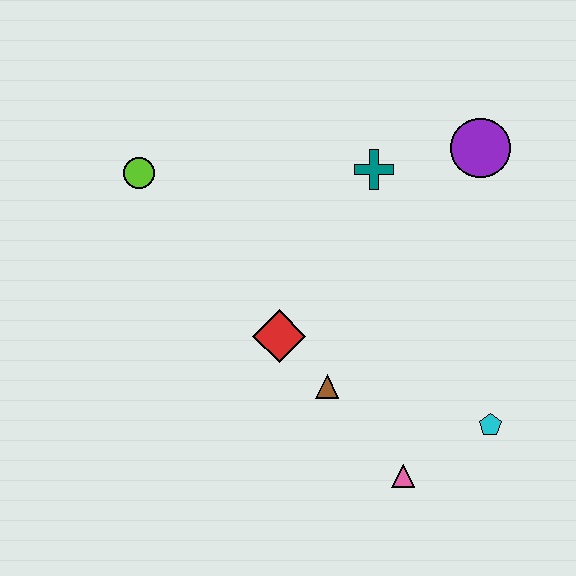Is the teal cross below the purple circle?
Yes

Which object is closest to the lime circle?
The red diamond is closest to the lime circle.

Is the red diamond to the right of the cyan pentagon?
No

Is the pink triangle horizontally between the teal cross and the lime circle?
No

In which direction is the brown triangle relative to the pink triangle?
The brown triangle is above the pink triangle.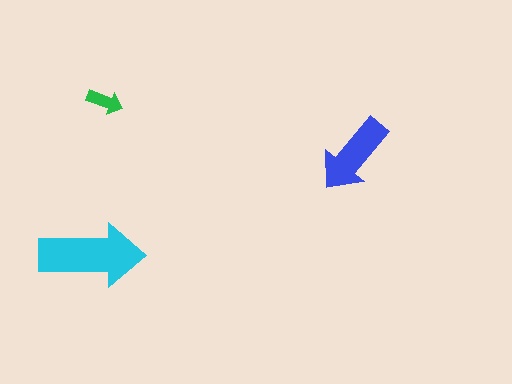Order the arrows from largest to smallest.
the cyan one, the blue one, the green one.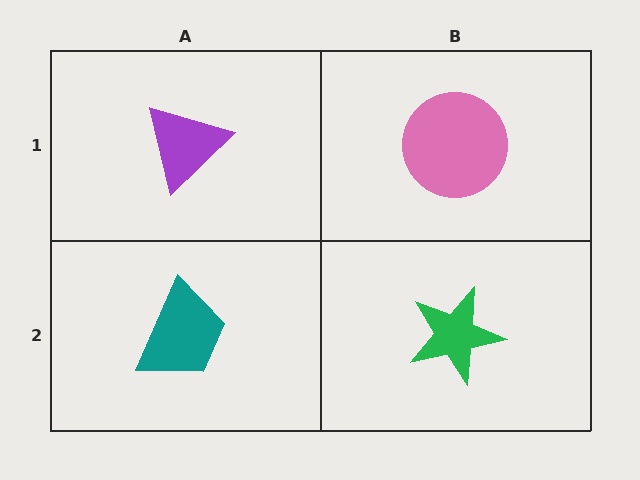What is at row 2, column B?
A green star.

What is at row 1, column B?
A pink circle.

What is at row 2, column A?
A teal trapezoid.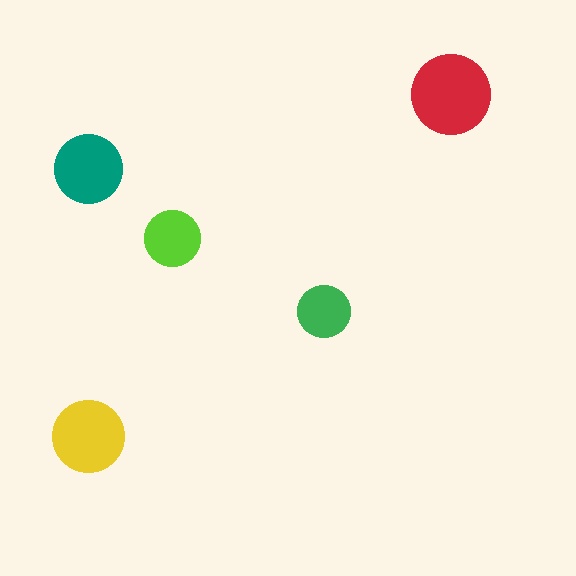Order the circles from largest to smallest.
the red one, the yellow one, the teal one, the lime one, the green one.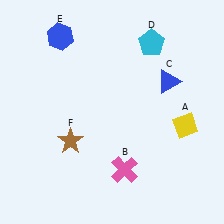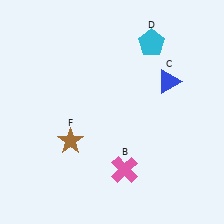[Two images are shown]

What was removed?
The yellow diamond (A), the blue hexagon (E) were removed in Image 2.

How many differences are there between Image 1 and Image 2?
There are 2 differences between the two images.